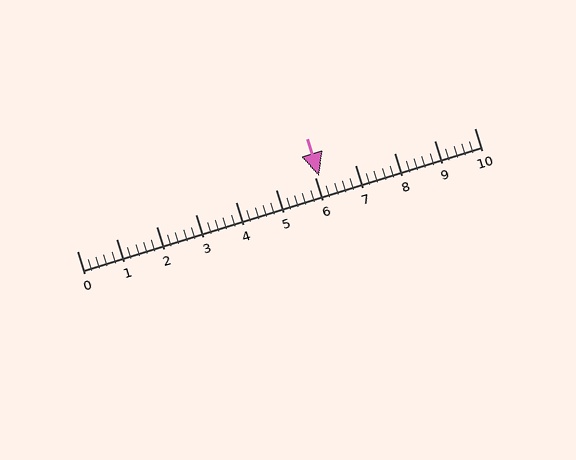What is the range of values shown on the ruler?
The ruler shows values from 0 to 10.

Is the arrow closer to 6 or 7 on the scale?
The arrow is closer to 6.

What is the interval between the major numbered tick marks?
The major tick marks are spaced 1 units apart.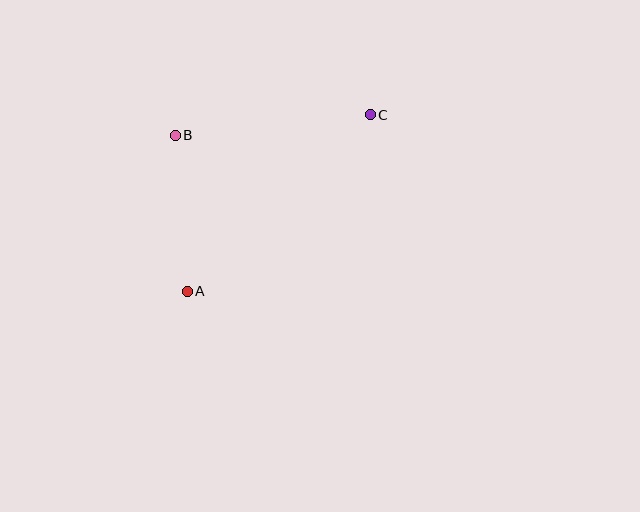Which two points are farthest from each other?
Points A and C are farthest from each other.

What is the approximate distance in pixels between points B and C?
The distance between B and C is approximately 196 pixels.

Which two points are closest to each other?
Points A and B are closest to each other.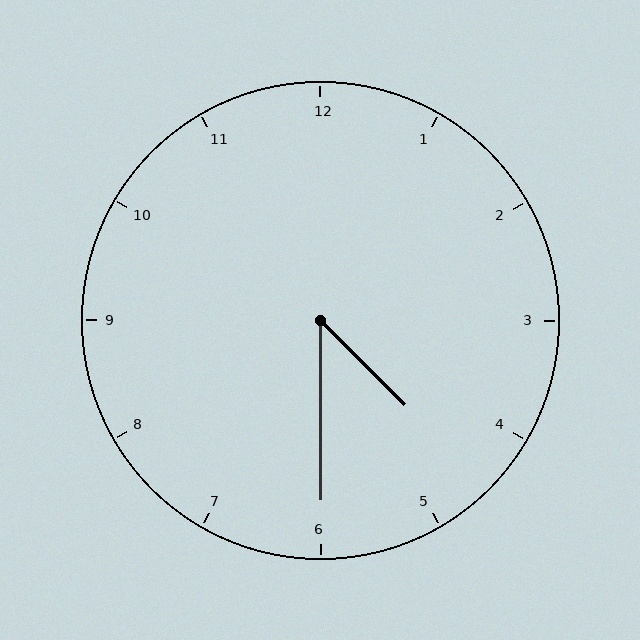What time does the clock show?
4:30.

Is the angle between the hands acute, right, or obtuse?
It is acute.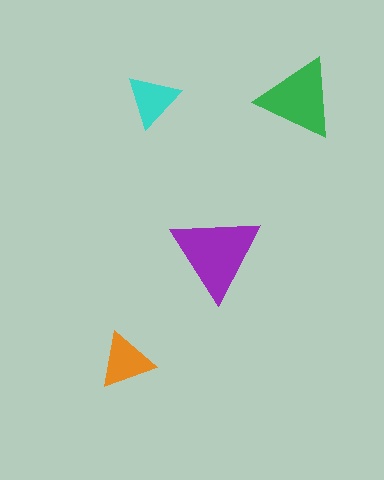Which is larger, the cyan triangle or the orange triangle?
The orange one.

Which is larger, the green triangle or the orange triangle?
The green one.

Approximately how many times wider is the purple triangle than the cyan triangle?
About 1.5 times wider.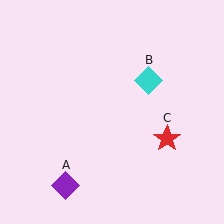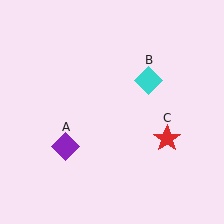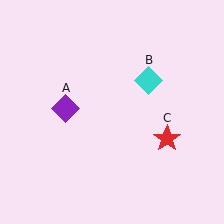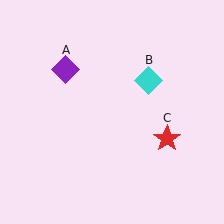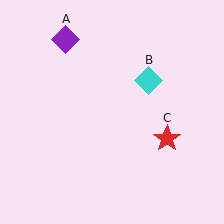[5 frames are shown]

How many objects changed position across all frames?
1 object changed position: purple diamond (object A).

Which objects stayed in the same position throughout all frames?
Cyan diamond (object B) and red star (object C) remained stationary.